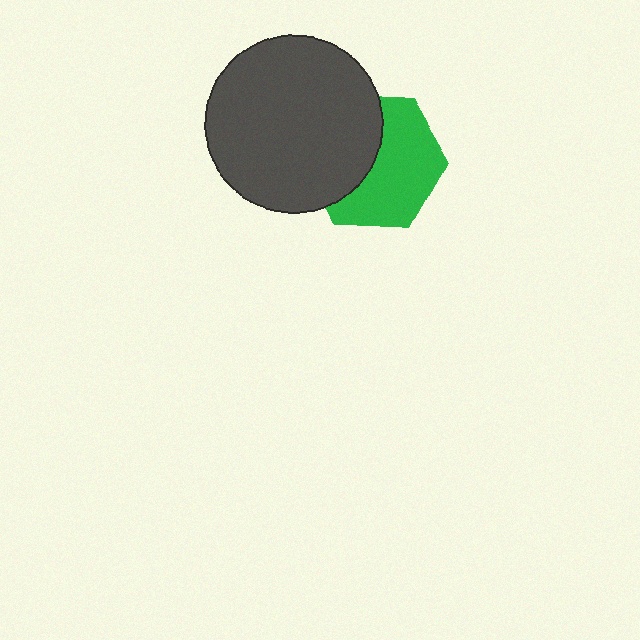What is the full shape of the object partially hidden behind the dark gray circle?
The partially hidden object is a green hexagon.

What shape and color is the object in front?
The object in front is a dark gray circle.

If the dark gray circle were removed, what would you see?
You would see the complete green hexagon.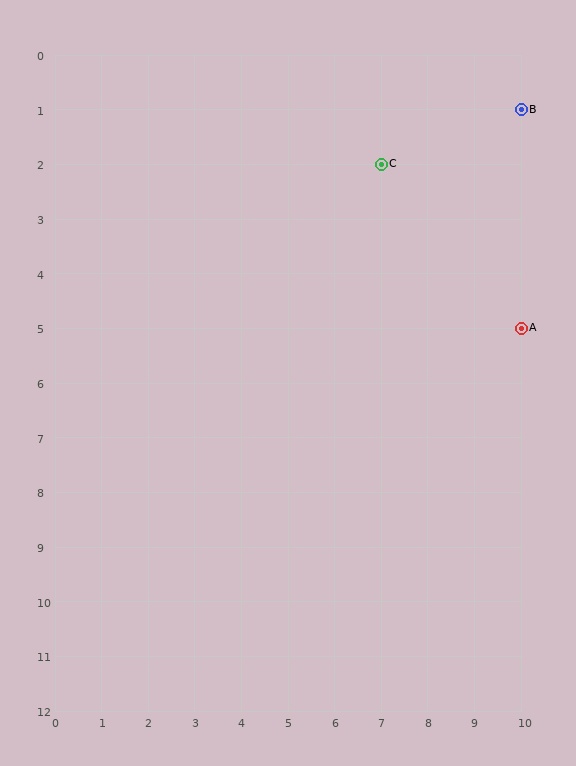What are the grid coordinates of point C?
Point C is at grid coordinates (7, 2).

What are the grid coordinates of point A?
Point A is at grid coordinates (10, 5).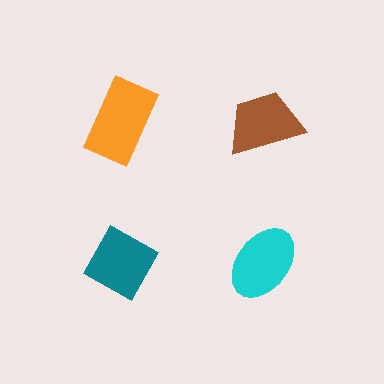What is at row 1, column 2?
A brown trapezoid.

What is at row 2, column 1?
A teal diamond.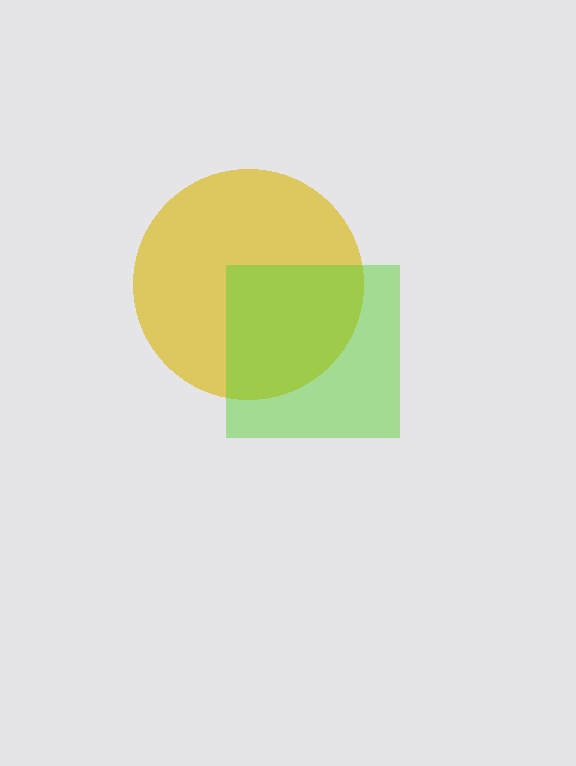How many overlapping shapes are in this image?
There are 2 overlapping shapes in the image.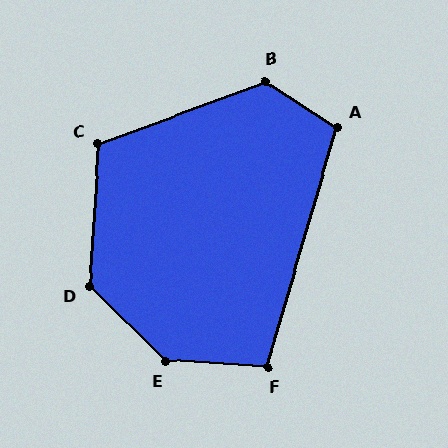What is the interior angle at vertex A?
Approximately 107 degrees (obtuse).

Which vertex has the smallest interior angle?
F, at approximately 103 degrees.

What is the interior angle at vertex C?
Approximately 114 degrees (obtuse).